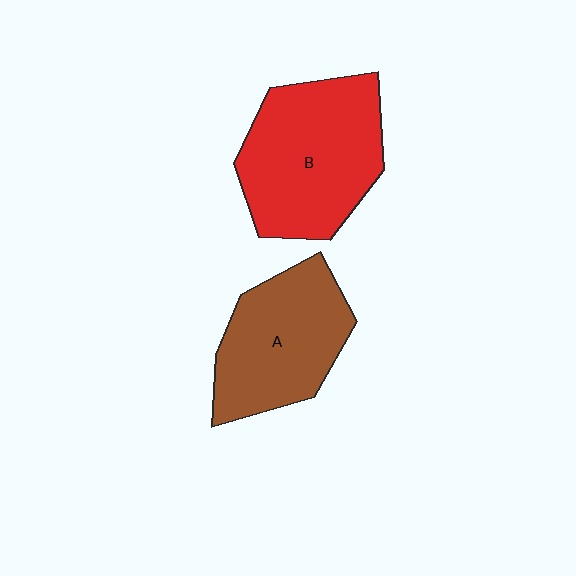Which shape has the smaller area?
Shape A (brown).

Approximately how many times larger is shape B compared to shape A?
Approximately 1.2 times.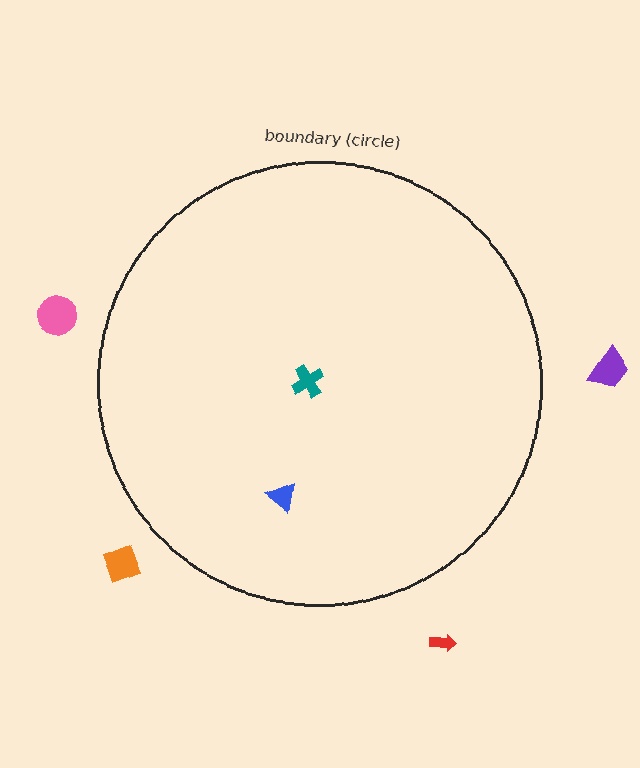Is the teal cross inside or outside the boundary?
Inside.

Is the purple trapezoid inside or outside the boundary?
Outside.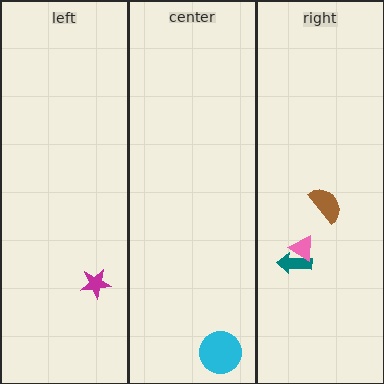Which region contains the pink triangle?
The right region.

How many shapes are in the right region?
3.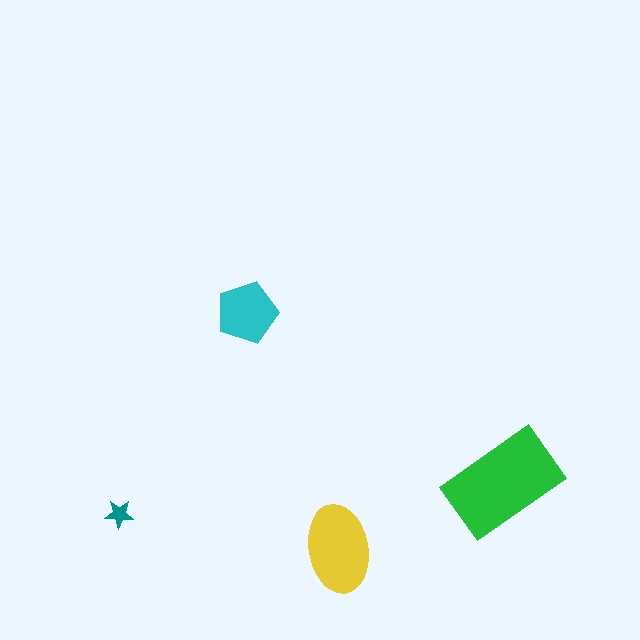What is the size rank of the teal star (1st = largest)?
4th.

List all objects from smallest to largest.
The teal star, the cyan pentagon, the yellow ellipse, the green rectangle.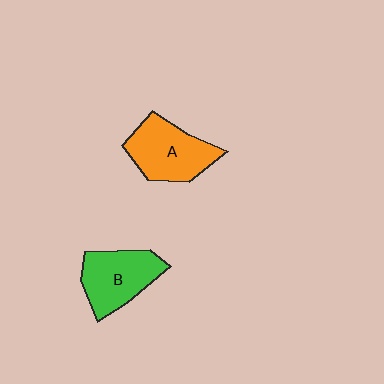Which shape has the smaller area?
Shape B (green).